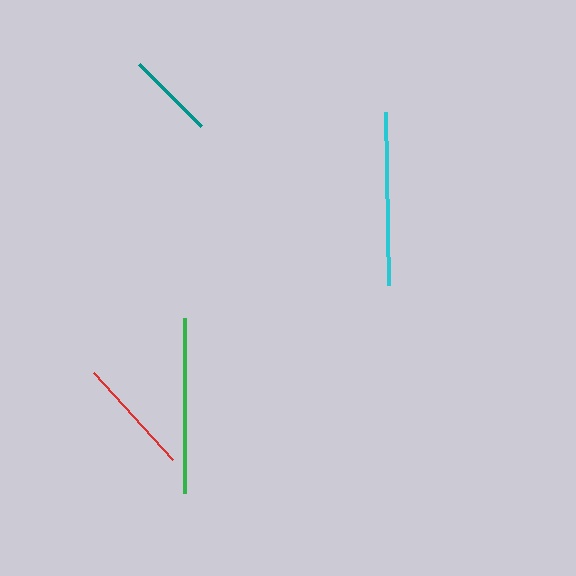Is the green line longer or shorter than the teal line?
The green line is longer than the teal line.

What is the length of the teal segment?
The teal segment is approximately 88 pixels long.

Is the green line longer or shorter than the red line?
The green line is longer than the red line.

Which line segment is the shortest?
The teal line is the shortest at approximately 88 pixels.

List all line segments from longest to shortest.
From longest to shortest: green, cyan, red, teal.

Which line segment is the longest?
The green line is the longest at approximately 175 pixels.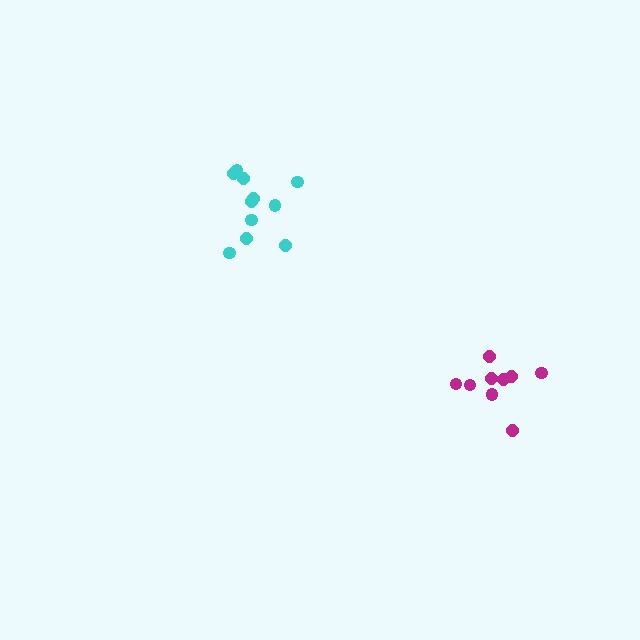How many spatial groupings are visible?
There are 2 spatial groupings.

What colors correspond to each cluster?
The clusters are colored: cyan, magenta.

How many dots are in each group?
Group 1: 11 dots, Group 2: 9 dots (20 total).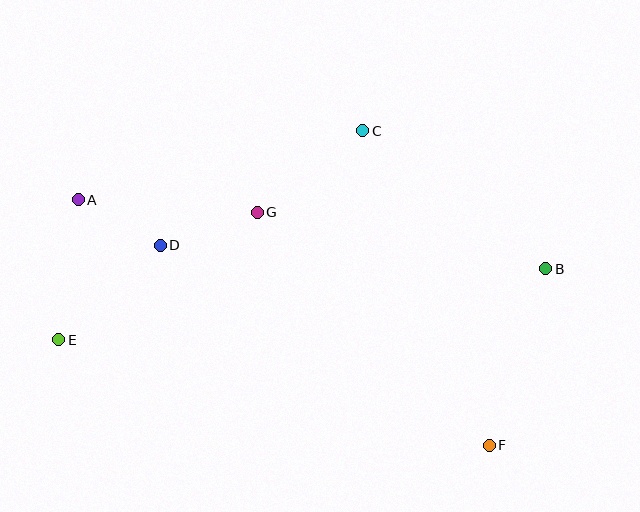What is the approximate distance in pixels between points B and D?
The distance between B and D is approximately 386 pixels.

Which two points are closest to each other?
Points A and D are closest to each other.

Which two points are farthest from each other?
Points B and E are farthest from each other.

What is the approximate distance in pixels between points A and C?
The distance between A and C is approximately 293 pixels.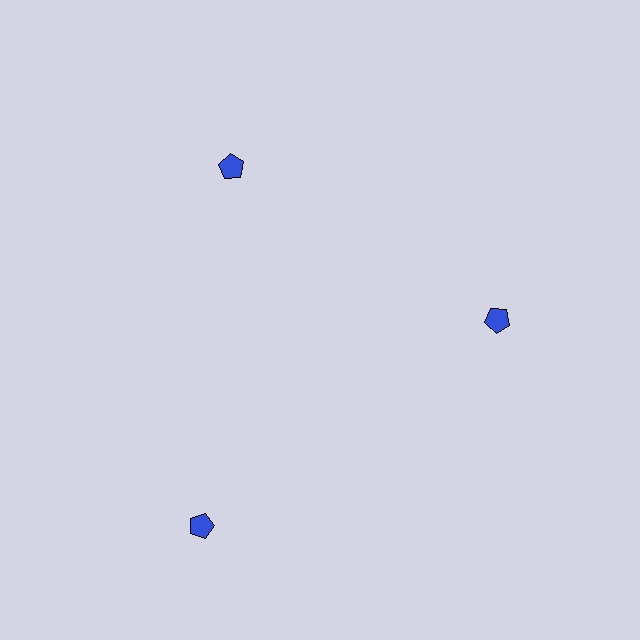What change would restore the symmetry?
The symmetry would be restored by moving it inward, back onto the ring so that all 3 pentagons sit at equal angles and equal distance from the center.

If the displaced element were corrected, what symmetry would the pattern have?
It would have 3-fold rotational symmetry — the pattern would map onto itself every 120 degrees.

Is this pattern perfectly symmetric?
No. The 3 blue pentagons are arranged in a ring, but one element near the 7 o'clock position is pushed outward from the center, breaking the 3-fold rotational symmetry.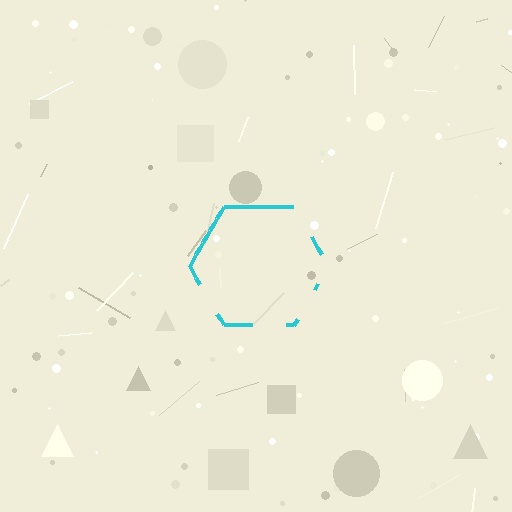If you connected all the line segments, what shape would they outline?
They would outline a hexagon.